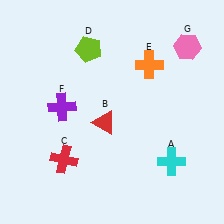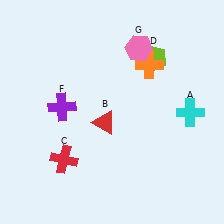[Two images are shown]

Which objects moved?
The objects that moved are: the cyan cross (A), the lime pentagon (D), the pink hexagon (G).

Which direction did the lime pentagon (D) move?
The lime pentagon (D) moved right.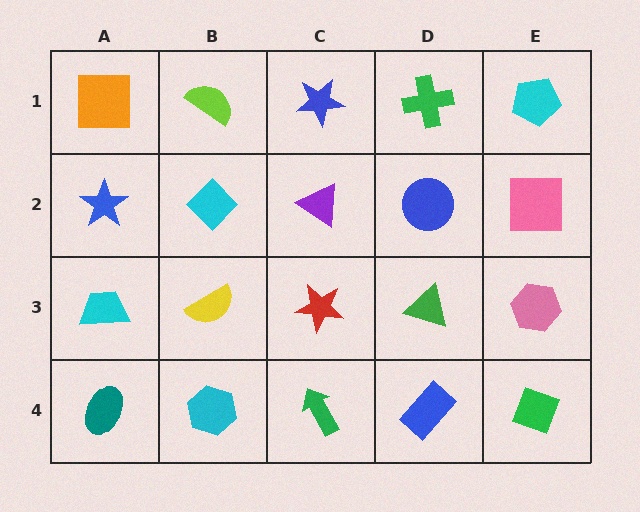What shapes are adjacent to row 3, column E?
A pink square (row 2, column E), a green diamond (row 4, column E), a green triangle (row 3, column D).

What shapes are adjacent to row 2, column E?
A cyan pentagon (row 1, column E), a pink hexagon (row 3, column E), a blue circle (row 2, column D).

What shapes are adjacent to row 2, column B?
A lime semicircle (row 1, column B), a yellow semicircle (row 3, column B), a blue star (row 2, column A), a purple triangle (row 2, column C).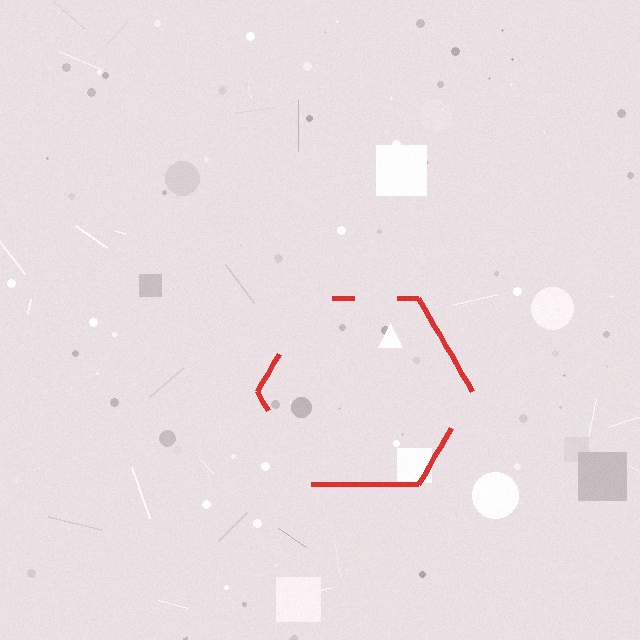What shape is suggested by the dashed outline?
The dashed outline suggests a hexagon.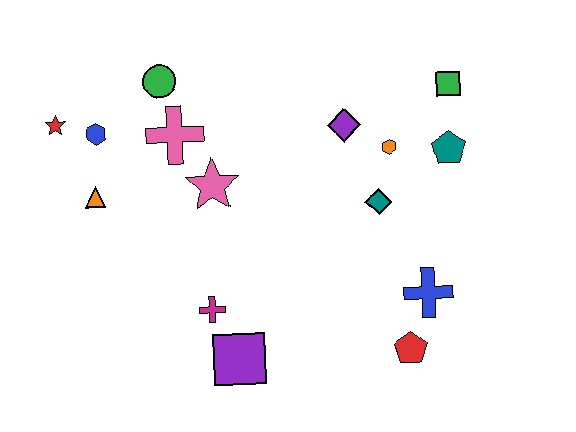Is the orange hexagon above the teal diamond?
Yes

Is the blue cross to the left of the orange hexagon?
No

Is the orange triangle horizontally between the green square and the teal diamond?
No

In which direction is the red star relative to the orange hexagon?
The red star is to the left of the orange hexagon.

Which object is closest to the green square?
The teal pentagon is closest to the green square.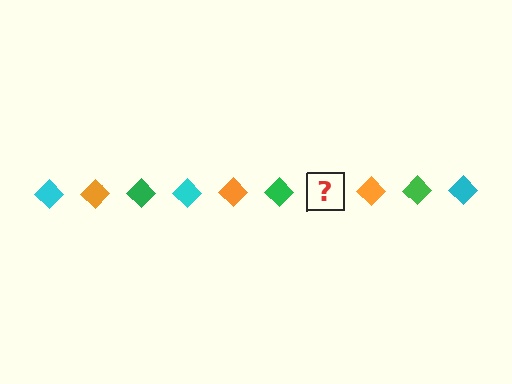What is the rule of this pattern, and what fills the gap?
The rule is that the pattern cycles through cyan, orange, green diamonds. The gap should be filled with a cyan diamond.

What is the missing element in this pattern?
The missing element is a cyan diamond.